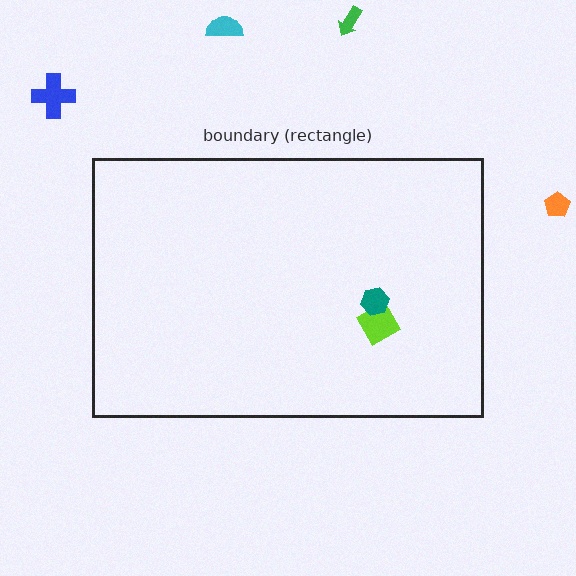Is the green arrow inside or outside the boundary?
Outside.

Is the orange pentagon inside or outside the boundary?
Outside.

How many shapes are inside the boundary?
2 inside, 4 outside.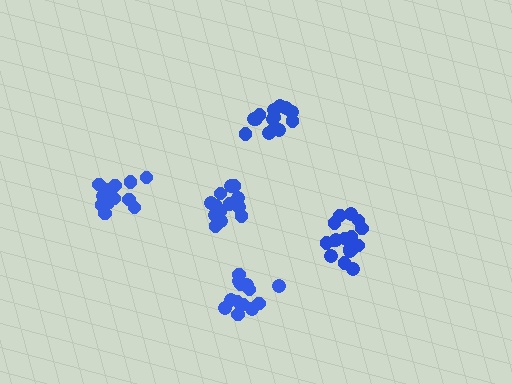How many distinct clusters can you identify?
There are 5 distinct clusters.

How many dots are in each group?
Group 1: 18 dots, Group 2: 16 dots, Group 3: 14 dots, Group 4: 13 dots, Group 5: 15 dots (76 total).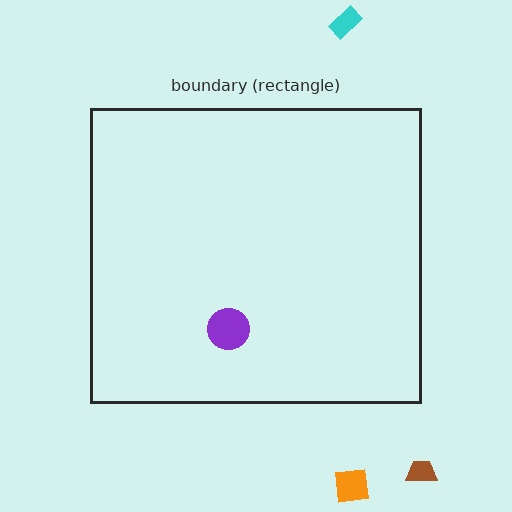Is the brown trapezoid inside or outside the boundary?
Outside.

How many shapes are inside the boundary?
1 inside, 3 outside.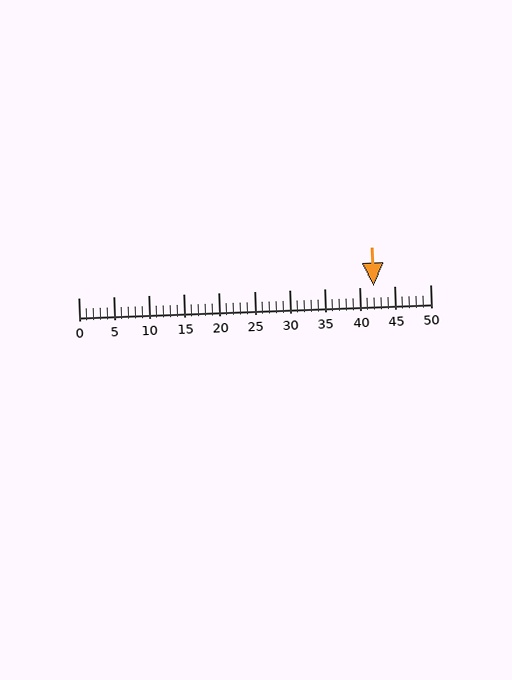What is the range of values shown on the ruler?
The ruler shows values from 0 to 50.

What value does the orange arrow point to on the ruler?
The orange arrow points to approximately 42.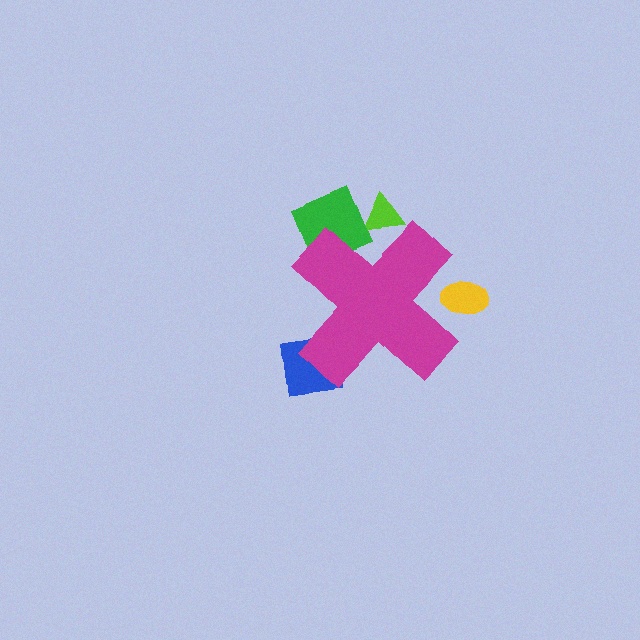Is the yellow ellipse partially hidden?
Yes, the yellow ellipse is partially hidden behind the magenta cross.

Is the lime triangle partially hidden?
Yes, the lime triangle is partially hidden behind the magenta cross.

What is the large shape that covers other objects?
A magenta cross.